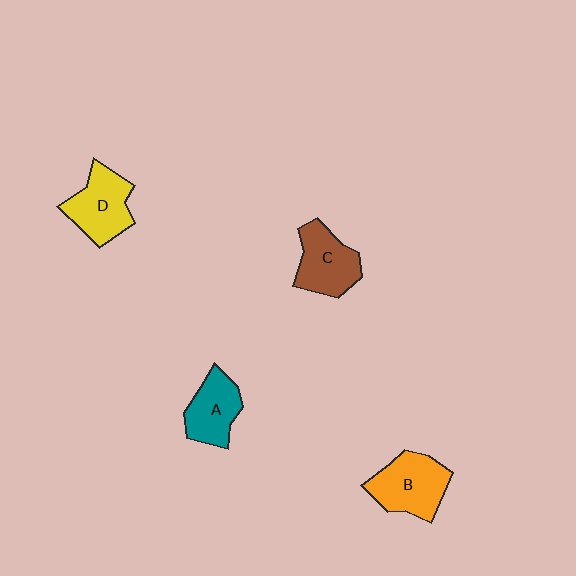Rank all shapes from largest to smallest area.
From largest to smallest: B (orange), D (yellow), C (brown), A (teal).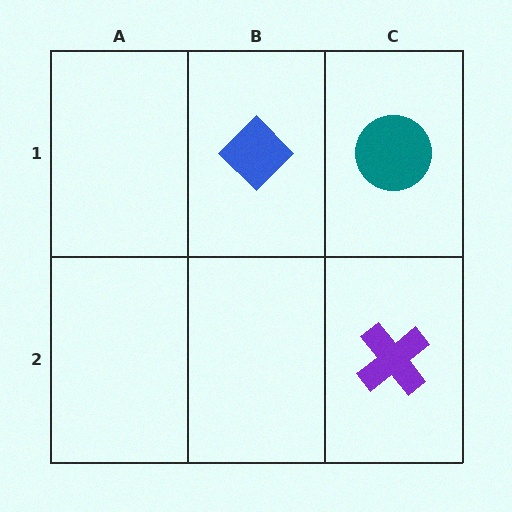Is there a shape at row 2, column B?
No, that cell is empty.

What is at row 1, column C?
A teal circle.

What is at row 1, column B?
A blue diamond.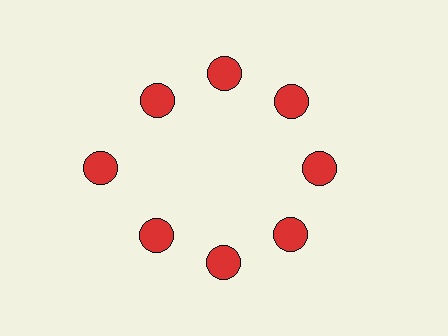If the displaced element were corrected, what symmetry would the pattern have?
It would have 8-fold rotational symmetry — the pattern would map onto itself every 45 degrees.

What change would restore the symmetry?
The symmetry would be restored by moving it inward, back onto the ring so that all 8 circles sit at equal angles and equal distance from the center.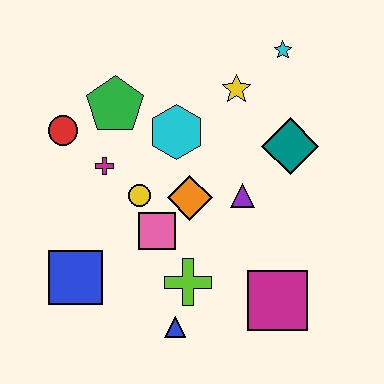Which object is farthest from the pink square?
The cyan star is farthest from the pink square.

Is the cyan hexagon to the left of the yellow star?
Yes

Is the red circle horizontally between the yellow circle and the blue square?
No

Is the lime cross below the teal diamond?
Yes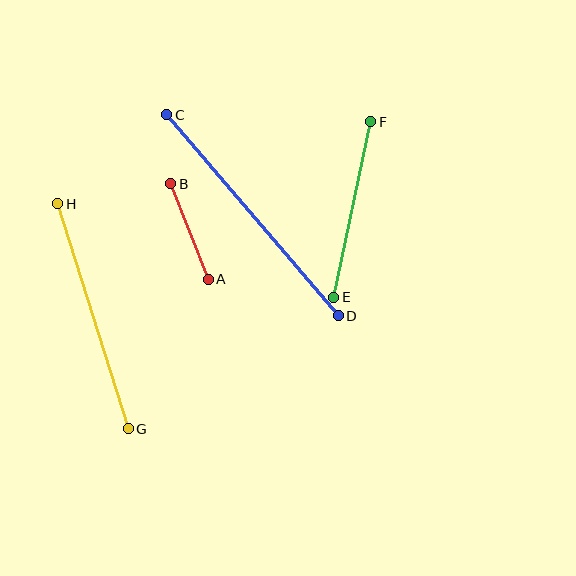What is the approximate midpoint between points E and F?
The midpoint is at approximately (352, 210) pixels.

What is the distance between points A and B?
The distance is approximately 103 pixels.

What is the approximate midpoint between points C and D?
The midpoint is at approximately (252, 215) pixels.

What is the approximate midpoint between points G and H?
The midpoint is at approximately (93, 316) pixels.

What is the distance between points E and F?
The distance is approximately 179 pixels.